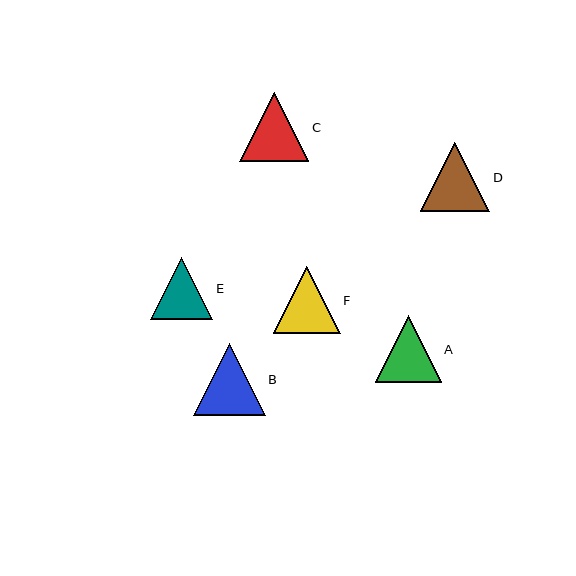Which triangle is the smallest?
Triangle E is the smallest with a size of approximately 62 pixels.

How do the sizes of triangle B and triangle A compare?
Triangle B and triangle A are approximately the same size.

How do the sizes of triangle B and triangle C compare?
Triangle B and triangle C are approximately the same size.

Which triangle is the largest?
Triangle B is the largest with a size of approximately 72 pixels.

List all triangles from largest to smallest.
From largest to smallest: B, D, C, F, A, E.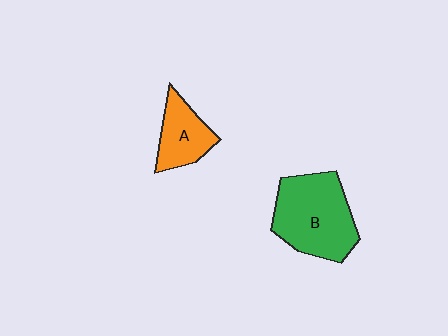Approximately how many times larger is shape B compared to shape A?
Approximately 1.9 times.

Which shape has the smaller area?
Shape A (orange).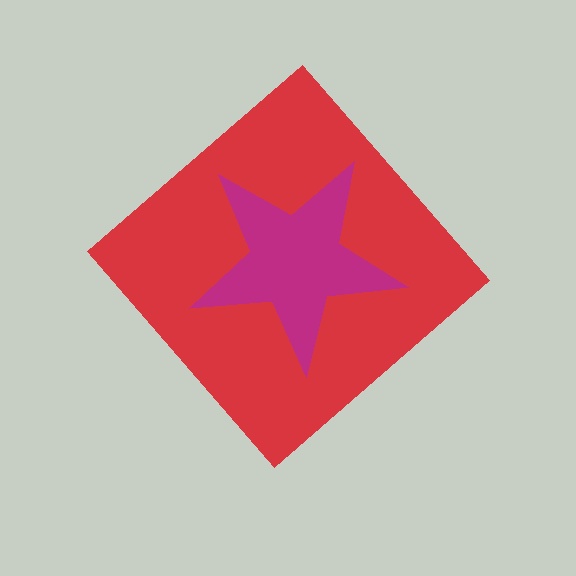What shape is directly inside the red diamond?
The magenta star.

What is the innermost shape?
The magenta star.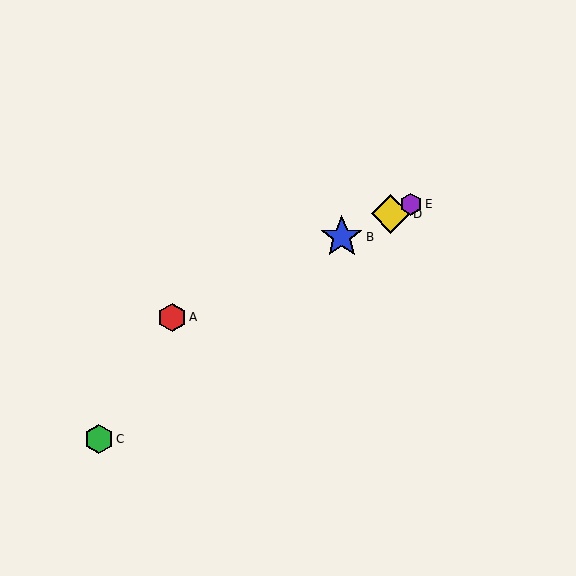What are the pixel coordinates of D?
Object D is at (391, 214).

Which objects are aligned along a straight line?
Objects A, B, D, E are aligned along a straight line.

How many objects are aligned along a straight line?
4 objects (A, B, D, E) are aligned along a straight line.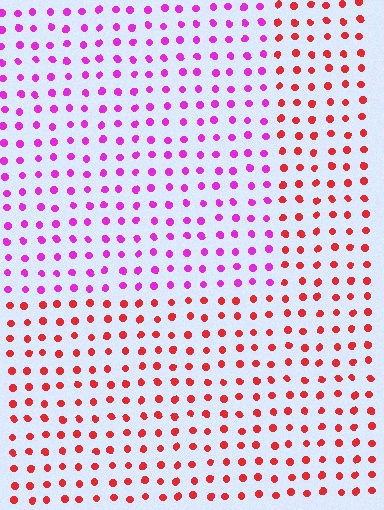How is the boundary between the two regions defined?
The boundary is defined purely by a slight shift in hue (about 55 degrees). Spacing, size, and orientation are identical on both sides.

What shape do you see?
I see a rectangle.